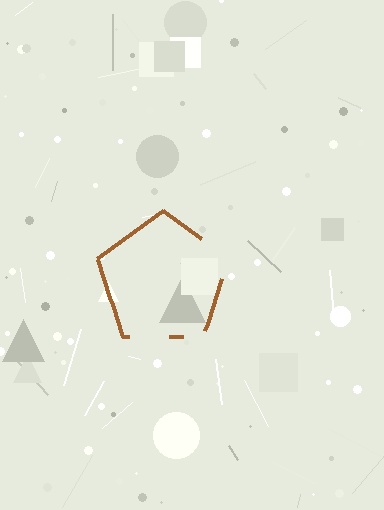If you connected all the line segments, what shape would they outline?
They would outline a pentagon.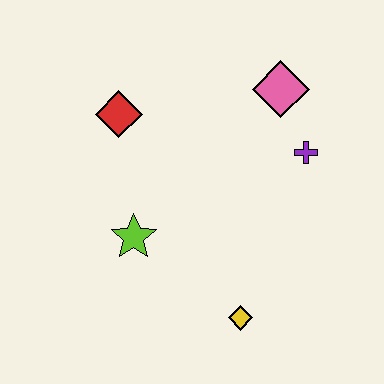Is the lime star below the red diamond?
Yes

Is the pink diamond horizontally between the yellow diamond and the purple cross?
Yes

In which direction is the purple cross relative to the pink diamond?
The purple cross is below the pink diamond.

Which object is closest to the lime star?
The red diamond is closest to the lime star.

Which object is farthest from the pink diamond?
The yellow diamond is farthest from the pink diamond.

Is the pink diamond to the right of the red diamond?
Yes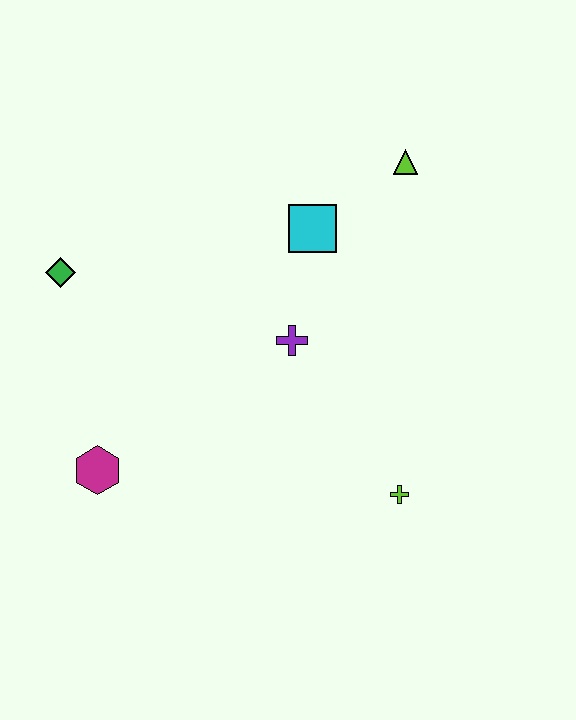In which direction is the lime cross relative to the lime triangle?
The lime cross is below the lime triangle.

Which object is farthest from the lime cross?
The green diamond is farthest from the lime cross.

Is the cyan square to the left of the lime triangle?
Yes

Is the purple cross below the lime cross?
No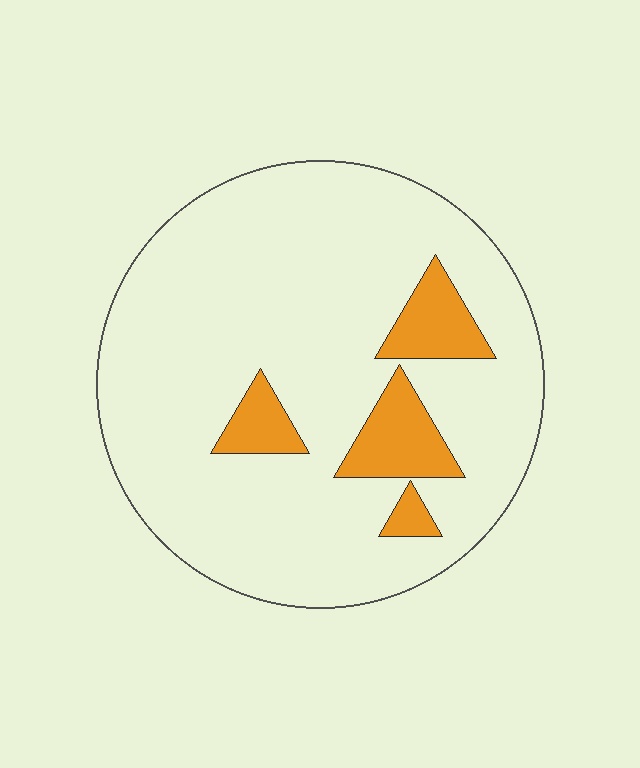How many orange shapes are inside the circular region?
4.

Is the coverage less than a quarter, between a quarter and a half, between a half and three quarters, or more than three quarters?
Less than a quarter.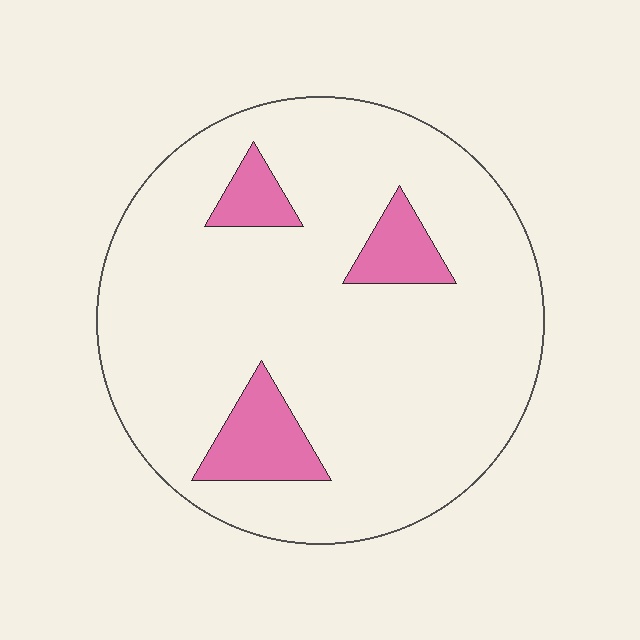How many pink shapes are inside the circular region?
3.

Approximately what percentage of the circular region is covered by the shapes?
Approximately 10%.